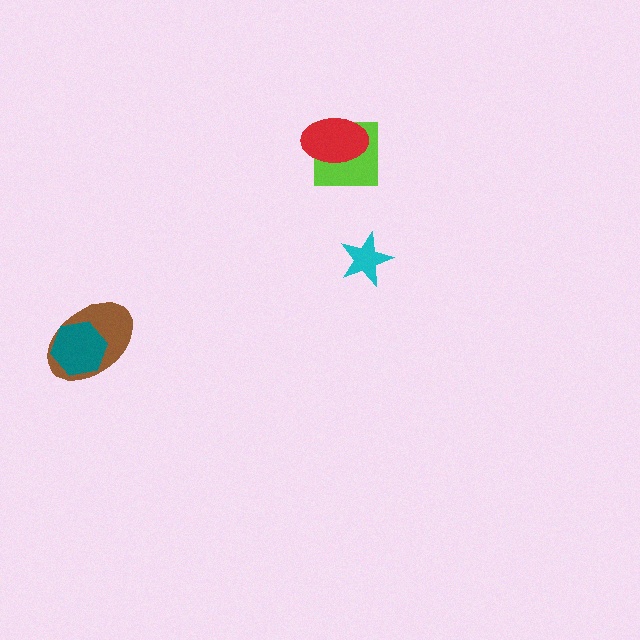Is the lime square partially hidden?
Yes, it is partially covered by another shape.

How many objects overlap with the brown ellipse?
1 object overlaps with the brown ellipse.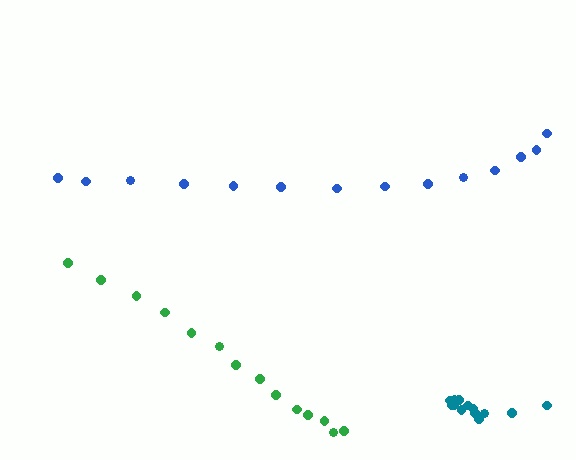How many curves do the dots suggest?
There are 3 distinct paths.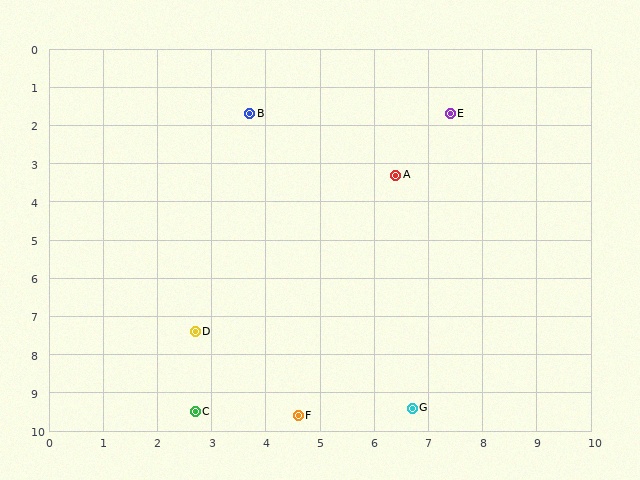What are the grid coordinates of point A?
Point A is at approximately (6.4, 3.3).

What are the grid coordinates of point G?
Point G is at approximately (6.7, 9.4).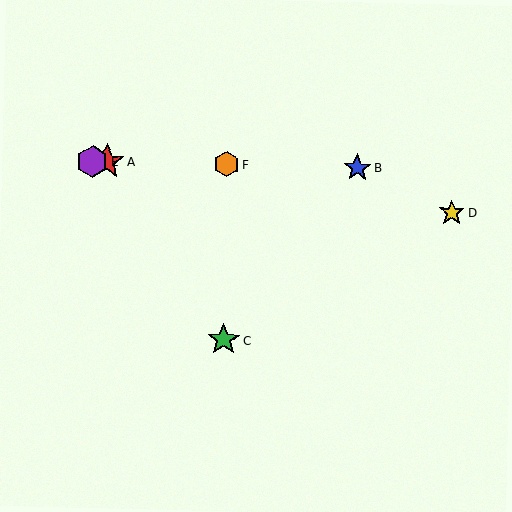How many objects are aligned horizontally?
4 objects (A, B, E, F) are aligned horizontally.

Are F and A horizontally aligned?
Yes, both are at y≈165.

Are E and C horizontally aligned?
No, E is at y≈161 and C is at y≈340.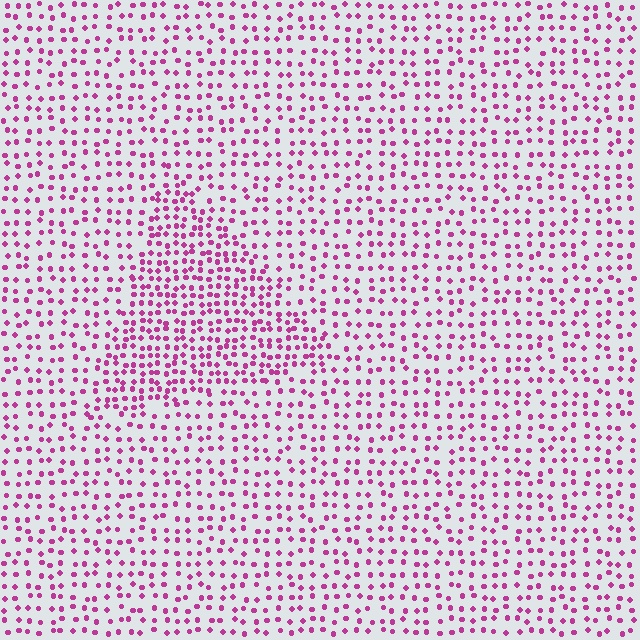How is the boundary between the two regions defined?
The boundary is defined by a change in element density (approximately 1.8x ratio). All elements are the same color, size, and shape.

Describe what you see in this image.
The image contains small magenta elements arranged at two different densities. A triangle-shaped region is visible where the elements are more densely packed than the surrounding area.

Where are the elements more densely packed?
The elements are more densely packed inside the triangle boundary.